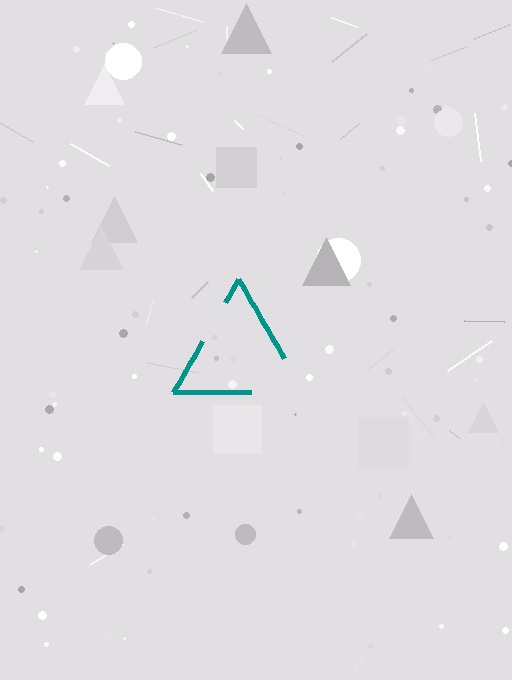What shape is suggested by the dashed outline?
The dashed outline suggests a triangle.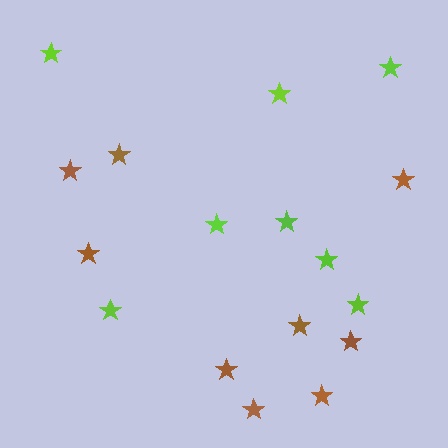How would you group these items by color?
There are 2 groups: one group of lime stars (8) and one group of brown stars (9).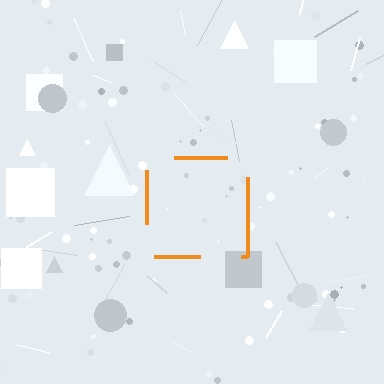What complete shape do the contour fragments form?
The contour fragments form a square.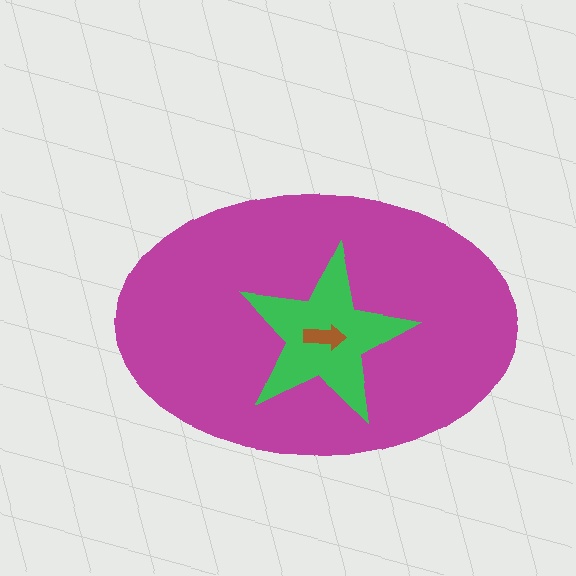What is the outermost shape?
The magenta ellipse.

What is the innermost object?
The brown arrow.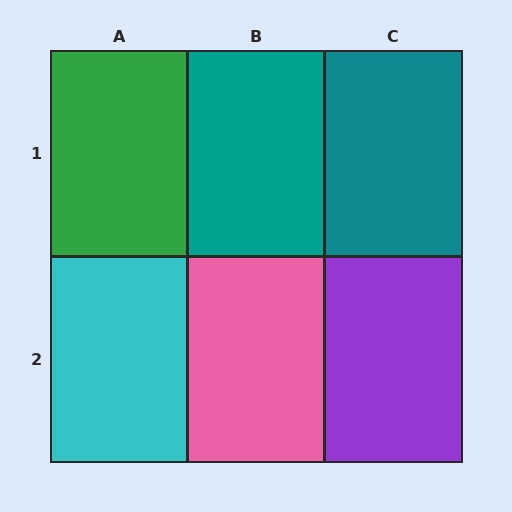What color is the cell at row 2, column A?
Cyan.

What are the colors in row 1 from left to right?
Green, teal, teal.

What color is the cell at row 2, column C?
Purple.